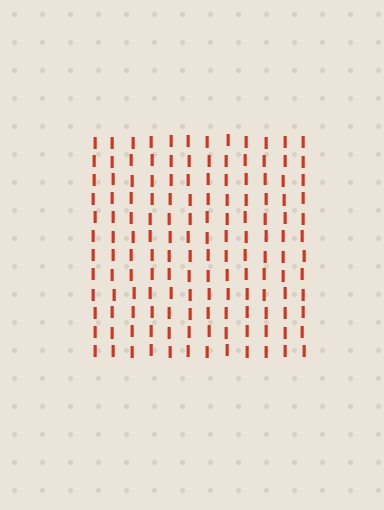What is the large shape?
The large shape is a square.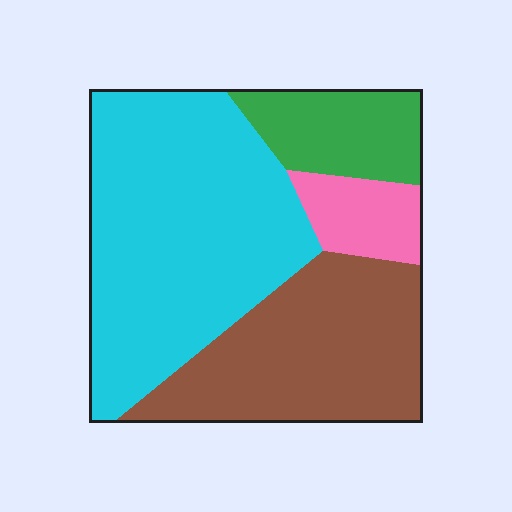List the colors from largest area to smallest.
From largest to smallest: cyan, brown, green, pink.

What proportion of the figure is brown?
Brown takes up about one third (1/3) of the figure.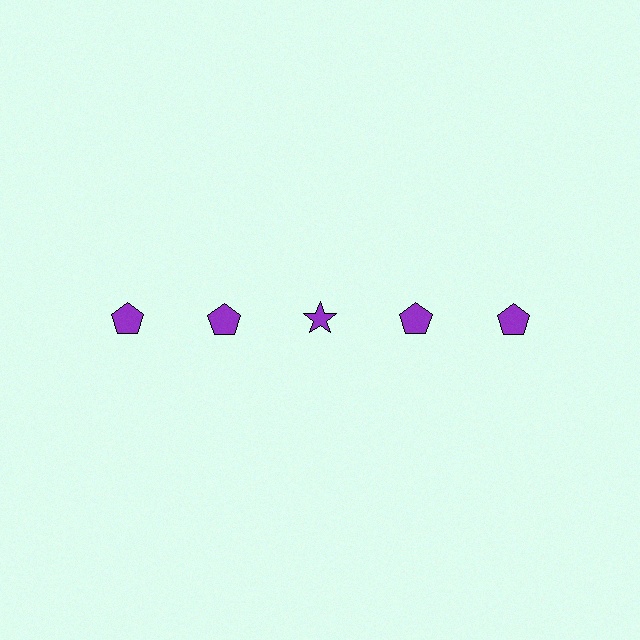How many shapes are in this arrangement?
There are 5 shapes arranged in a grid pattern.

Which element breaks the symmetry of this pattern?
The purple star in the top row, center column breaks the symmetry. All other shapes are purple pentagons.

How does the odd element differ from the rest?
It has a different shape: star instead of pentagon.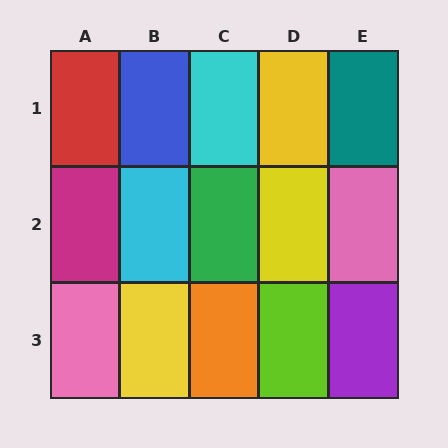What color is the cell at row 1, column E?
Teal.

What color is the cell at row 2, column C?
Green.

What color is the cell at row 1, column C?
Cyan.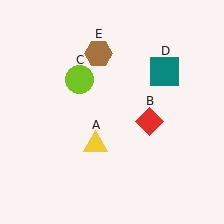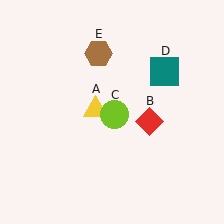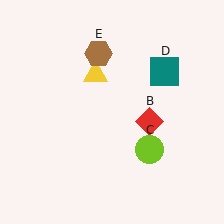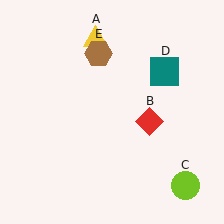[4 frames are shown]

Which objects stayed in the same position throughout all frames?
Red diamond (object B) and teal square (object D) and brown hexagon (object E) remained stationary.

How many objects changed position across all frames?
2 objects changed position: yellow triangle (object A), lime circle (object C).